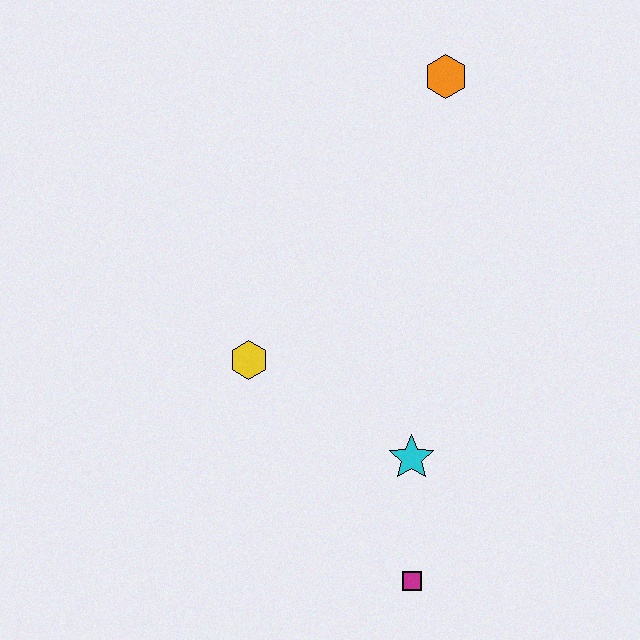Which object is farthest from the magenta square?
The orange hexagon is farthest from the magenta square.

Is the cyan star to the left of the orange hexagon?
Yes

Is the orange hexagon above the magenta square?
Yes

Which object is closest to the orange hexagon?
The yellow hexagon is closest to the orange hexagon.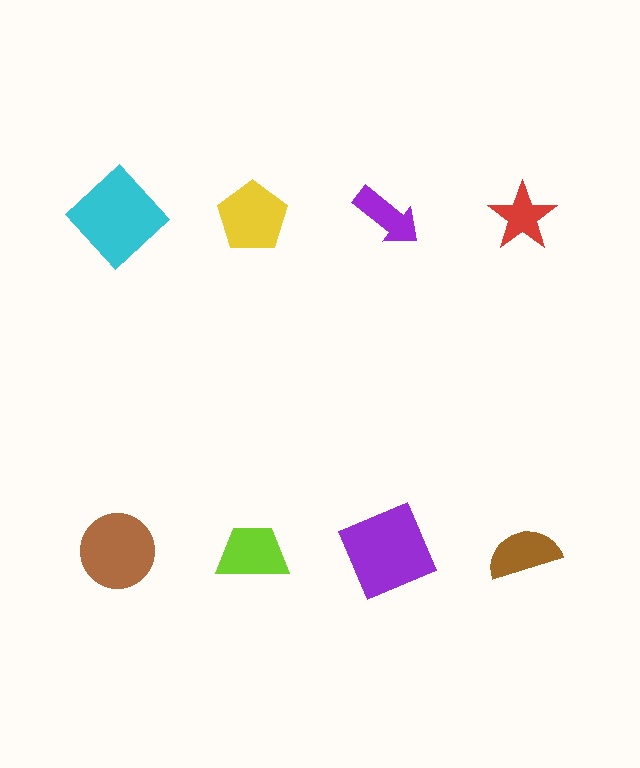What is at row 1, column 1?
A cyan diamond.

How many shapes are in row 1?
4 shapes.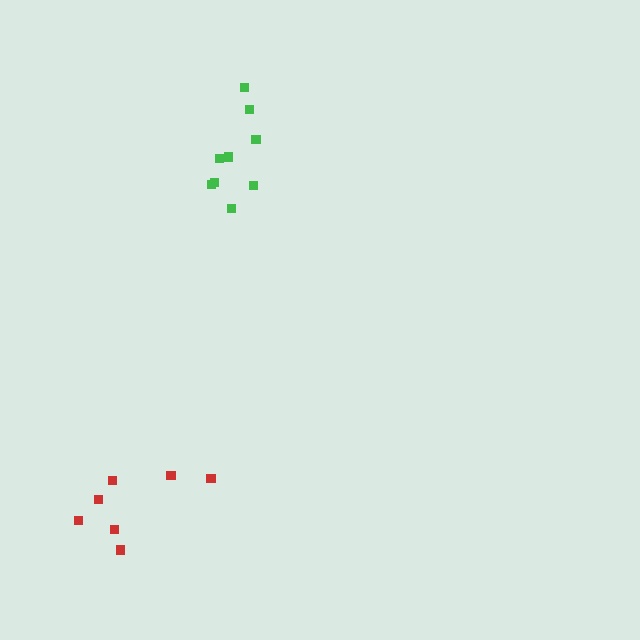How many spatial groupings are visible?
There are 2 spatial groupings.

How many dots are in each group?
Group 1: 7 dots, Group 2: 9 dots (16 total).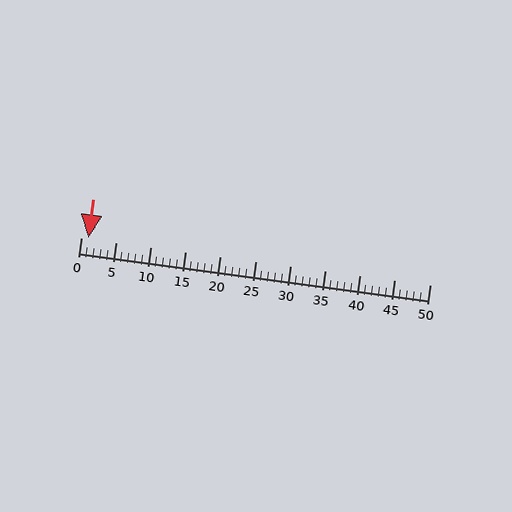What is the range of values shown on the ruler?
The ruler shows values from 0 to 50.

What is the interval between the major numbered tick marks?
The major tick marks are spaced 5 units apart.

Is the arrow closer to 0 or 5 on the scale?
The arrow is closer to 0.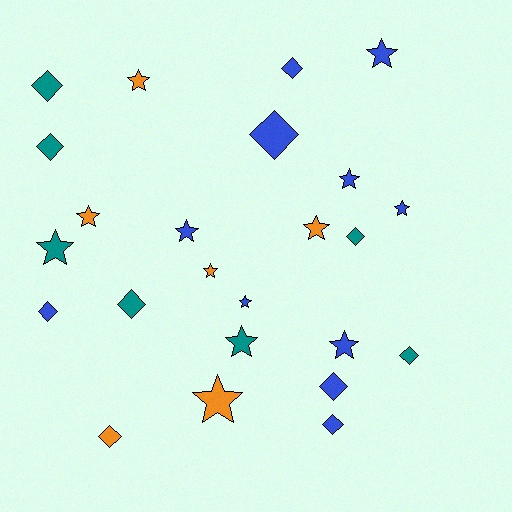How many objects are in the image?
There are 24 objects.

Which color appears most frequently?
Blue, with 11 objects.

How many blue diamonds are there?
There are 5 blue diamonds.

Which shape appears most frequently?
Star, with 13 objects.